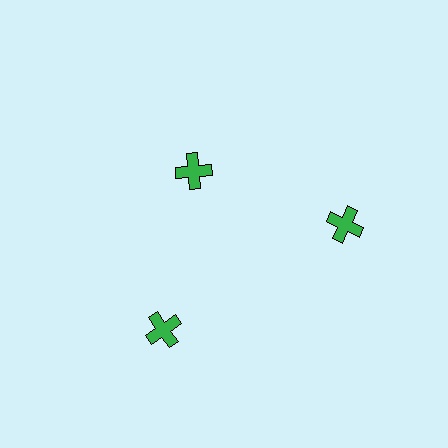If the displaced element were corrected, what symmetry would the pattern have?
It would have 3-fold rotational symmetry — the pattern would map onto itself every 120 degrees.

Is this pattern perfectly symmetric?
No. The 3 green crosses are arranged in a ring, but one element near the 11 o'clock position is pulled inward toward the center, breaking the 3-fold rotational symmetry.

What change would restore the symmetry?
The symmetry would be restored by moving it outward, back onto the ring so that all 3 crosses sit at equal angles and equal distance from the center.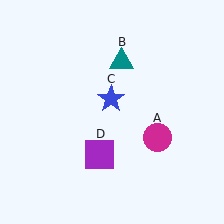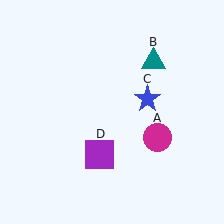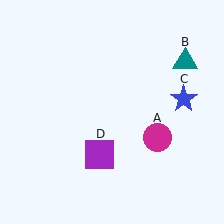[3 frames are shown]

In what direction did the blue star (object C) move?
The blue star (object C) moved right.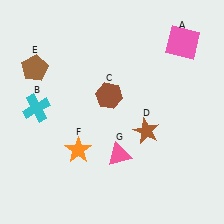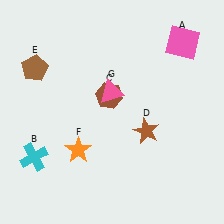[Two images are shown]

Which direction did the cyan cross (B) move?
The cyan cross (B) moved down.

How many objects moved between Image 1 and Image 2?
2 objects moved between the two images.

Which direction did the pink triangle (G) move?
The pink triangle (G) moved up.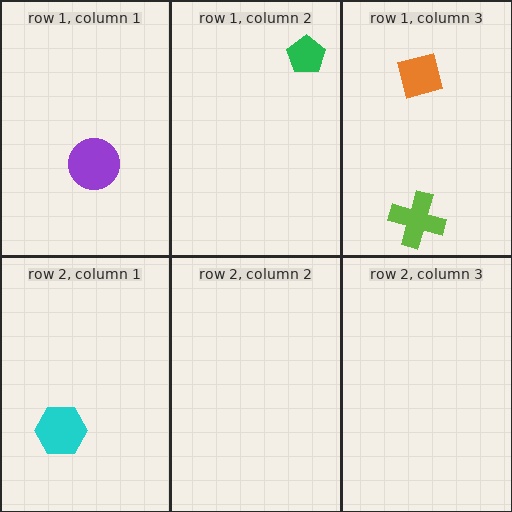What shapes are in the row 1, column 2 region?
The green pentagon.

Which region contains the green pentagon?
The row 1, column 2 region.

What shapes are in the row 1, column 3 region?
The orange square, the lime cross.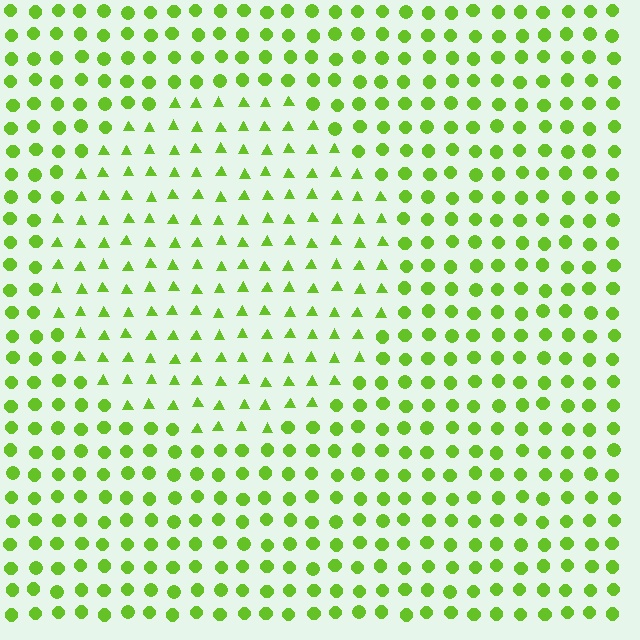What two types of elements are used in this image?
The image uses triangles inside the circle region and circles outside it.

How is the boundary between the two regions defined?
The boundary is defined by a change in element shape: triangles inside vs. circles outside. All elements share the same color and spacing.